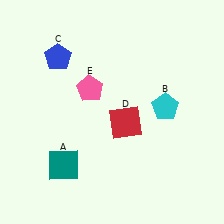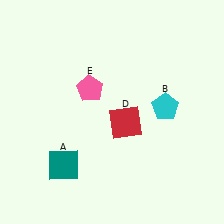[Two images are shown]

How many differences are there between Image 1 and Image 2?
There is 1 difference between the two images.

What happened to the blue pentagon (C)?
The blue pentagon (C) was removed in Image 2. It was in the top-left area of Image 1.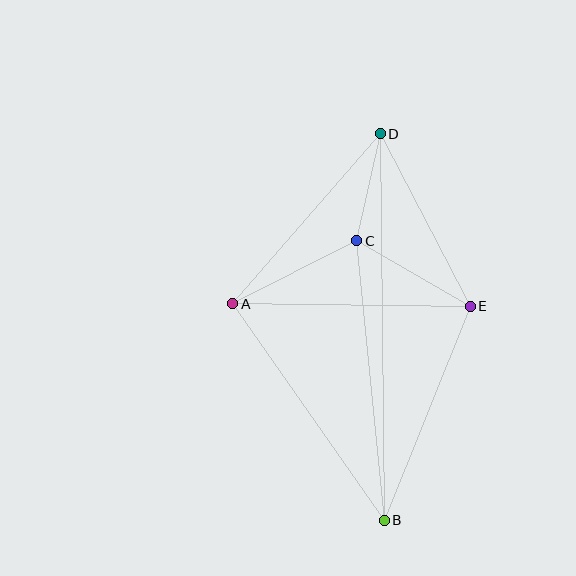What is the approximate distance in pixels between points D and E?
The distance between D and E is approximately 195 pixels.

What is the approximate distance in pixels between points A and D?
The distance between A and D is approximately 225 pixels.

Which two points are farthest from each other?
Points B and D are farthest from each other.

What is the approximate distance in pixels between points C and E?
The distance between C and E is approximately 131 pixels.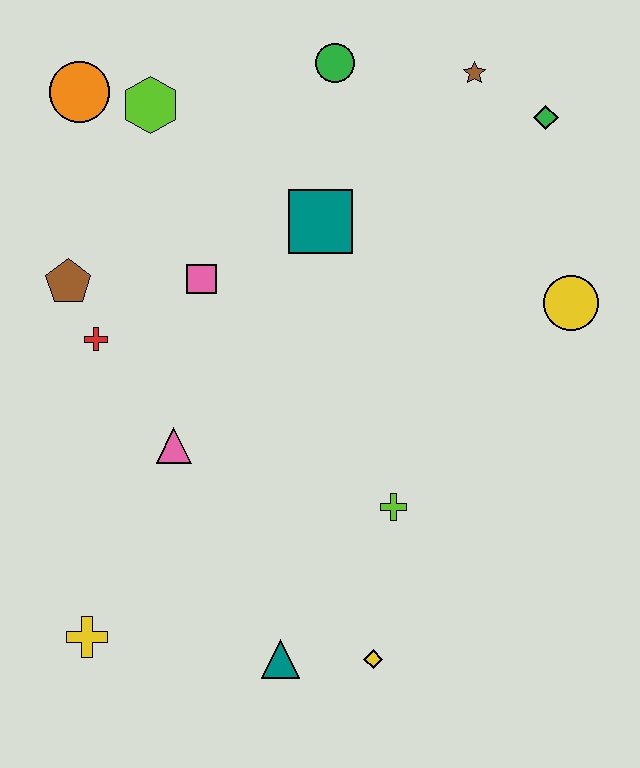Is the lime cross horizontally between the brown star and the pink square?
Yes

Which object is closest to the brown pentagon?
The red cross is closest to the brown pentagon.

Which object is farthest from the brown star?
The yellow cross is farthest from the brown star.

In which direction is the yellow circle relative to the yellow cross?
The yellow circle is to the right of the yellow cross.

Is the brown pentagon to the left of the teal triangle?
Yes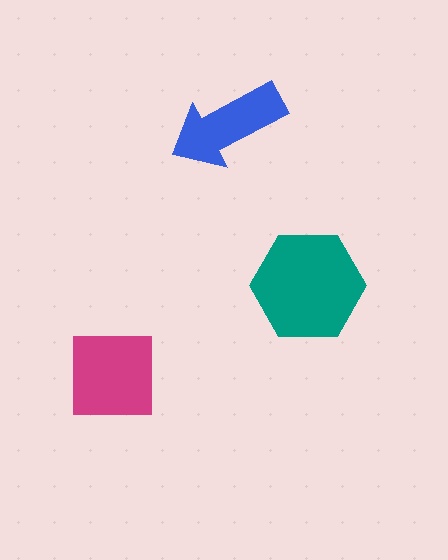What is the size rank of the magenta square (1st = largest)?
2nd.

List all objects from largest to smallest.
The teal hexagon, the magenta square, the blue arrow.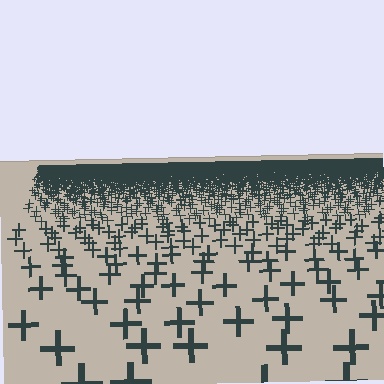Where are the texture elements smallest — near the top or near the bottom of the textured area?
Near the top.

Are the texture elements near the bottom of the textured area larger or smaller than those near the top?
Larger. Near the bottom, elements are closer to the viewer and appear at a bigger on-screen size.